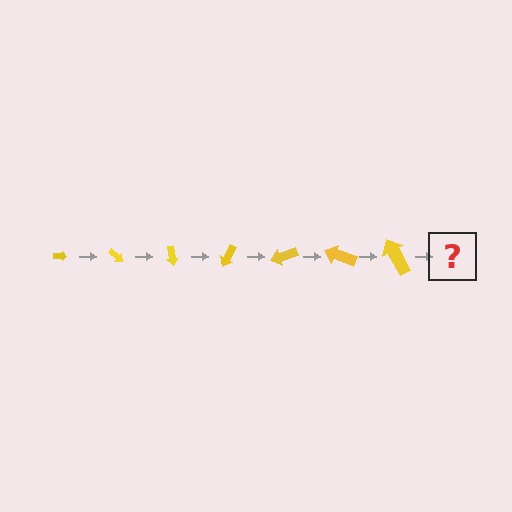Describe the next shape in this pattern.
It should be an arrow, larger than the previous one and rotated 280 degrees from the start.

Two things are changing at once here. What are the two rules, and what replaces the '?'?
The two rules are that the arrow grows larger each step and it rotates 40 degrees each step. The '?' should be an arrow, larger than the previous one and rotated 280 degrees from the start.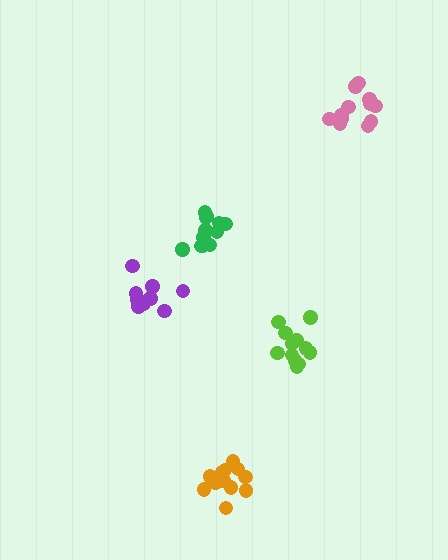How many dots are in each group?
Group 1: 12 dots, Group 2: 12 dots, Group 3: 12 dots, Group 4: 13 dots, Group 5: 9 dots (58 total).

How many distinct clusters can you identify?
There are 5 distinct clusters.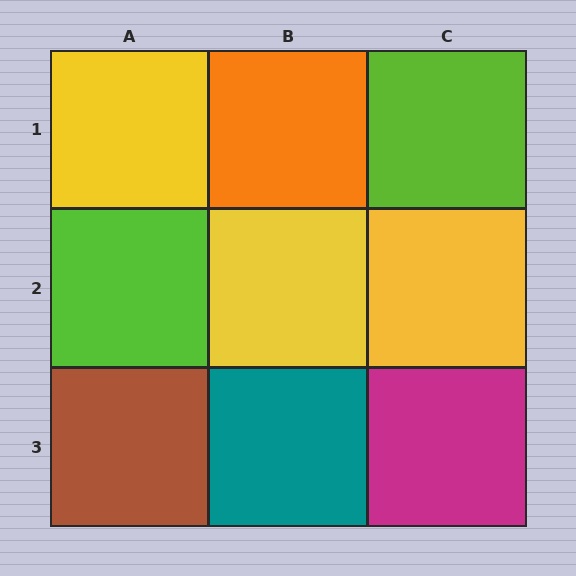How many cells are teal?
1 cell is teal.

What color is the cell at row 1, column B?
Orange.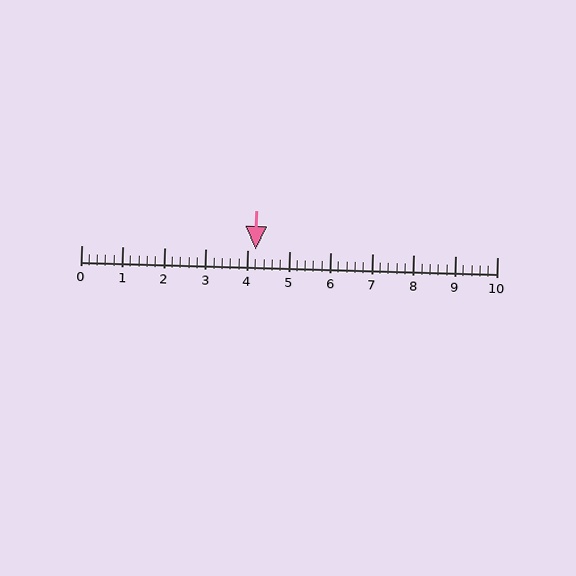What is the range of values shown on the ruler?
The ruler shows values from 0 to 10.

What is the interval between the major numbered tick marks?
The major tick marks are spaced 1 units apart.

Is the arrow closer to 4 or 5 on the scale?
The arrow is closer to 4.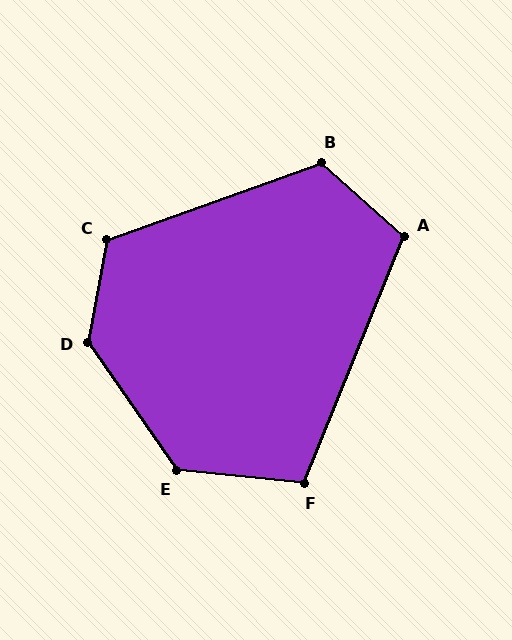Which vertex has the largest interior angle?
D, at approximately 135 degrees.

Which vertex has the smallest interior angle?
F, at approximately 106 degrees.